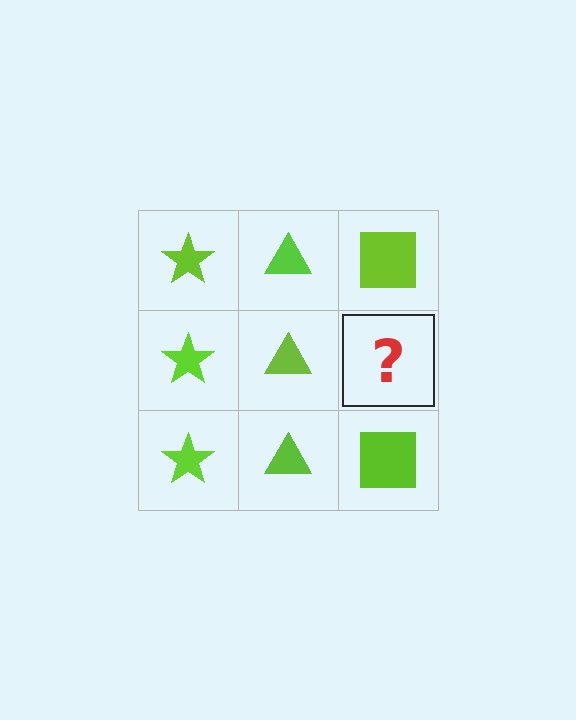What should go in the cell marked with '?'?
The missing cell should contain a lime square.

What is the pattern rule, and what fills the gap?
The rule is that each column has a consistent shape. The gap should be filled with a lime square.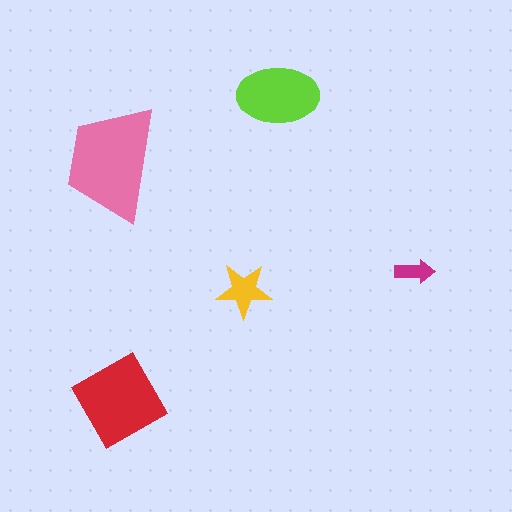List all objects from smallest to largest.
The magenta arrow, the yellow star, the lime ellipse, the red diamond, the pink trapezoid.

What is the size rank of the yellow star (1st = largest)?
4th.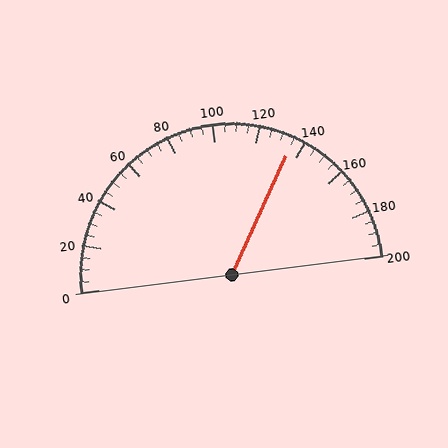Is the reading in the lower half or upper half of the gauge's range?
The reading is in the upper half of the range (0 to 200).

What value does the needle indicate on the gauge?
The needle indicates approximately 135.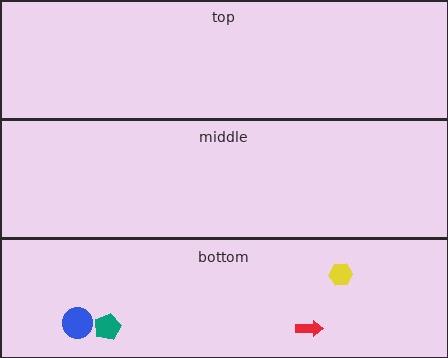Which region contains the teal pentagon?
The bottom region.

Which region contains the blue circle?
The bottom region.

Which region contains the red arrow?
The bottom region.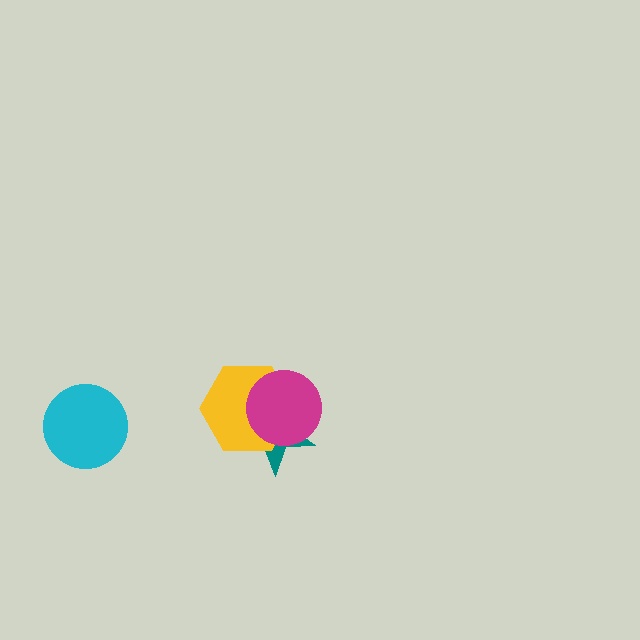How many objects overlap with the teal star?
2 objects overlap with the teal star.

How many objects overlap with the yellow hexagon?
2 objects overlap with the yellow hexagon.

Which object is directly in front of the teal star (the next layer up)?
The yellow hexagon is directly in front of the teal star.